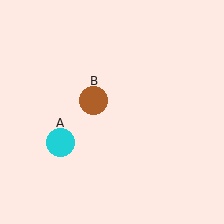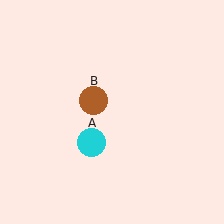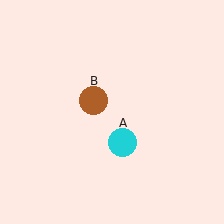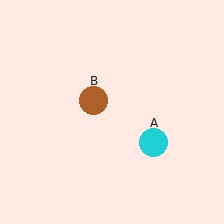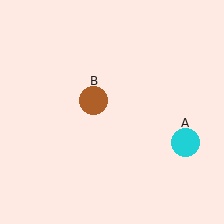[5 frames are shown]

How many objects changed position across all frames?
1 object changed position: cyan circle (object A).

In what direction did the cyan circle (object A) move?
The cyan circle (object A) moved right.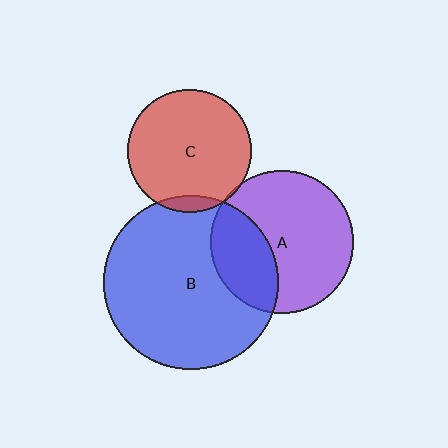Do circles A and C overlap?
Yes.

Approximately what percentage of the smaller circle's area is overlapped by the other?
Approximately 5%.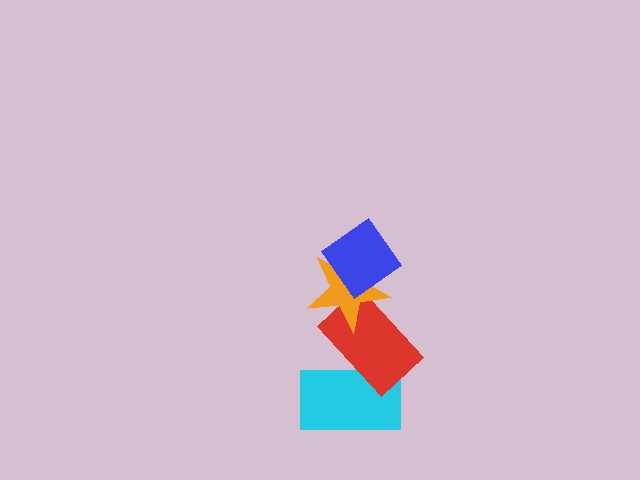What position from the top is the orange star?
The orange star is 2nd from the top.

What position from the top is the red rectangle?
The red rectangle is 3rd from the top.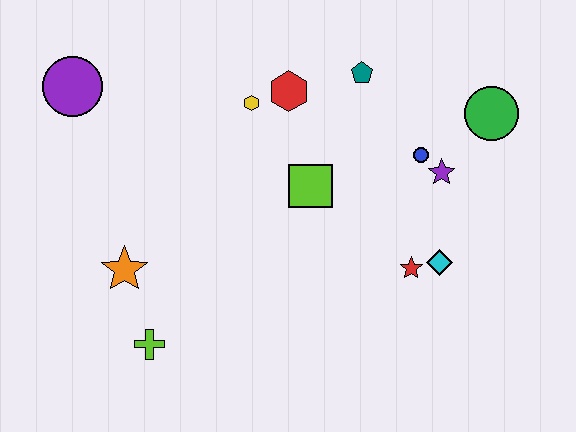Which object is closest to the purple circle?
The yellow hexagon is closest to the purple circle.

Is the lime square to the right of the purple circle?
Yes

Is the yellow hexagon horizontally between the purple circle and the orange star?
No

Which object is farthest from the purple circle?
The green circle is farthest from the purple circle.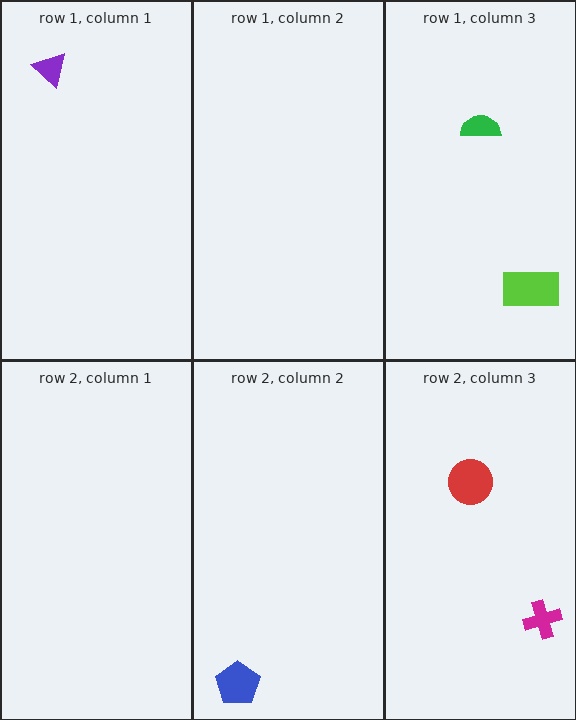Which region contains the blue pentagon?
The row 2, column 2 region.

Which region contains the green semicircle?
The row 1, column 3 region.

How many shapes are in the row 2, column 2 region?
1.